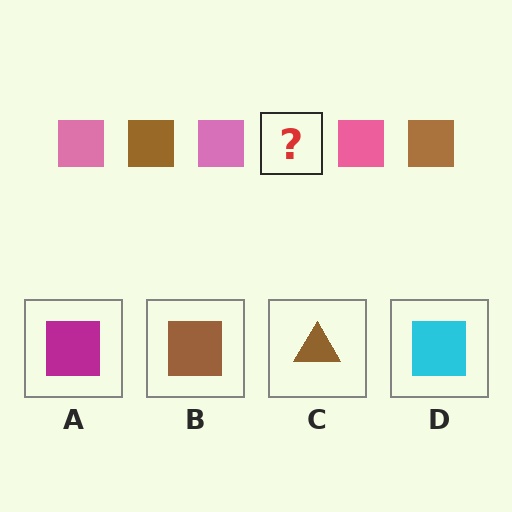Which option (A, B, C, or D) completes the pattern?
B.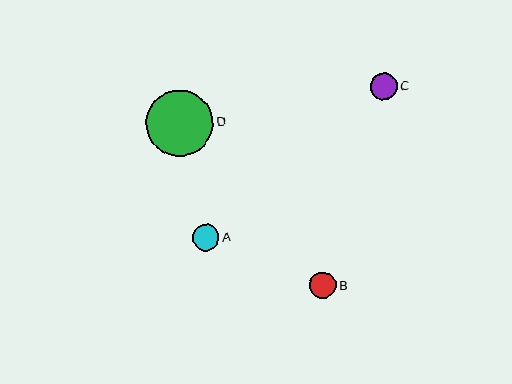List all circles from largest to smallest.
From largest to smallest: D, C, A, B.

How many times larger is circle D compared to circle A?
Circle D is approximately 2.5 times the size of circle A.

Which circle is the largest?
Circle D is the largest with a size of approximately 67 pixels.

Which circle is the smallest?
Circle B is the smallest with a size of approximately 27 pixels.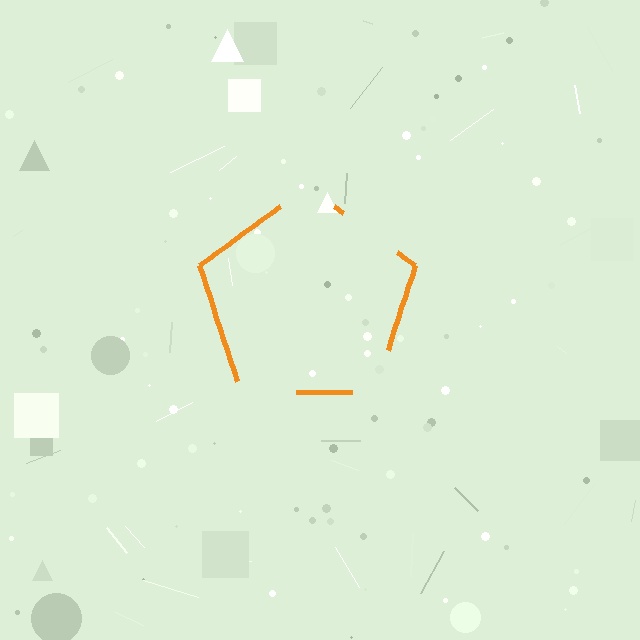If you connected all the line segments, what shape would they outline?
They would outline a pentagon.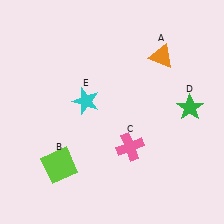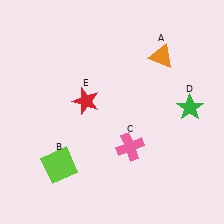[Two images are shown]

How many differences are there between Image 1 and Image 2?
There is 1 difference between the two images.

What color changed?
The star (E) changed from cyan in Image 1 to red in Image 2.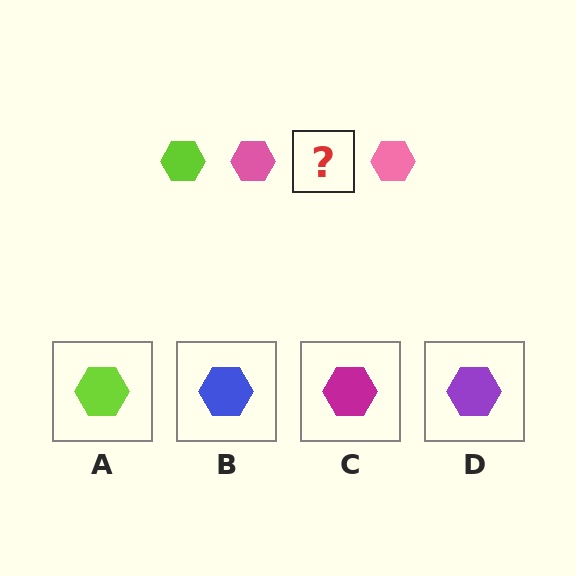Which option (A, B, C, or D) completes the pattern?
A.